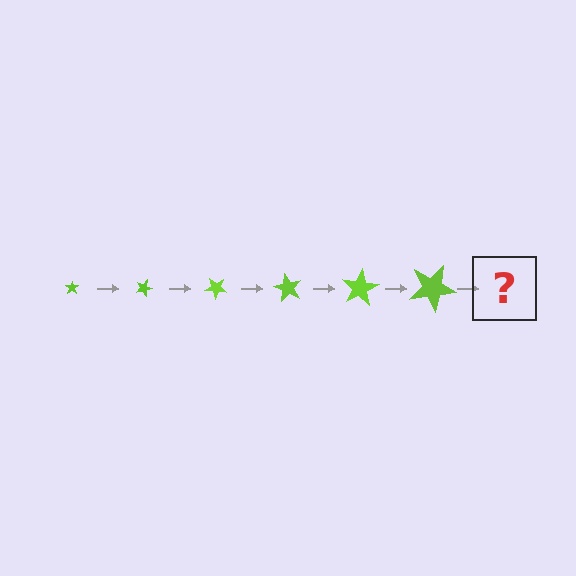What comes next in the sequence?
The next element should be a star, larger than the previous one and rotated 120 degrees from the start.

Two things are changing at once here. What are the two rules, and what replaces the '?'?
The two rules are that the star grows larger each step and it rotates 20 degrees each step. The '?' should be a star, larger than the previous one and rotated 120 degrees from the start.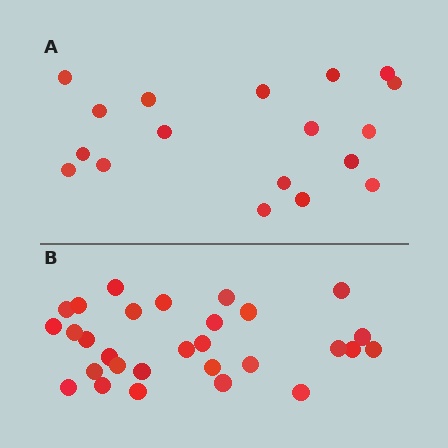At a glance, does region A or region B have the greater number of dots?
Region B (the bottom region) has more dots.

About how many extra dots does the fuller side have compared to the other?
Region B has roughly 12 or so more dots than region A.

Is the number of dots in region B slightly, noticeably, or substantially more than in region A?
Region B has substantially more. The ratio is roughly 1.6 to 1.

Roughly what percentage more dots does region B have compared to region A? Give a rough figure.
About 60% more.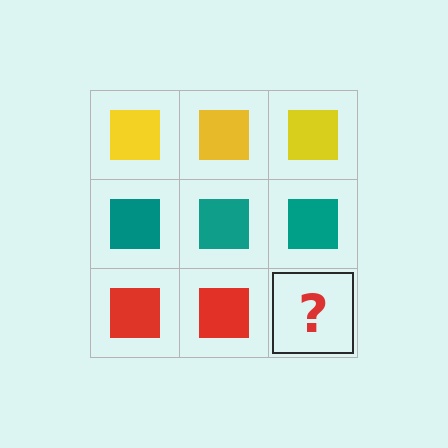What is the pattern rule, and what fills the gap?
The rule is that each row has a consistent color. The gap should be filled with a red square.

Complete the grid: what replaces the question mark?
The question mark should be replaced with a red square.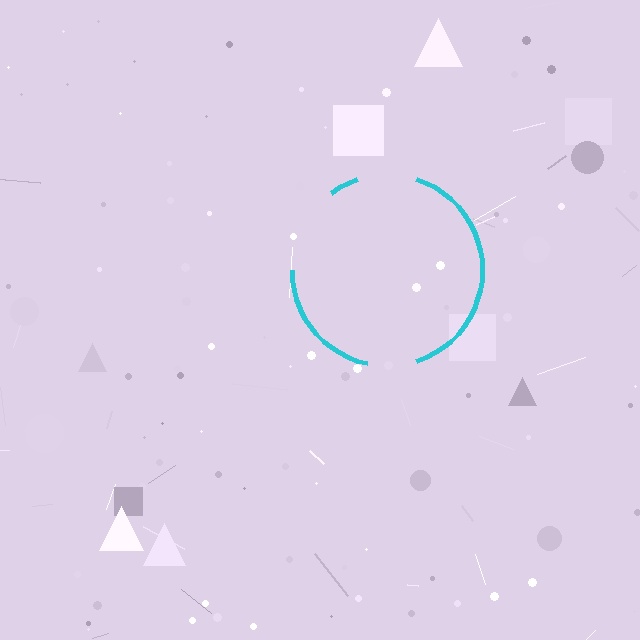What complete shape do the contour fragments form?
The contour fragments form a circle.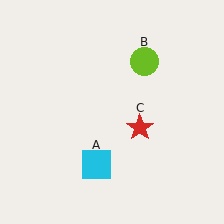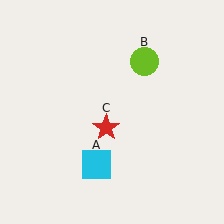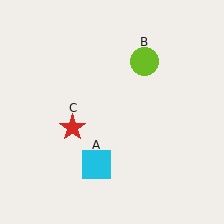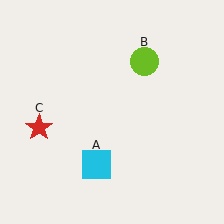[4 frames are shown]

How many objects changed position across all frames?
1 object changed position: red star (object C).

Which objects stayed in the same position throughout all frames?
Cyan square (object A) and lime circle (object B) remained stationary.